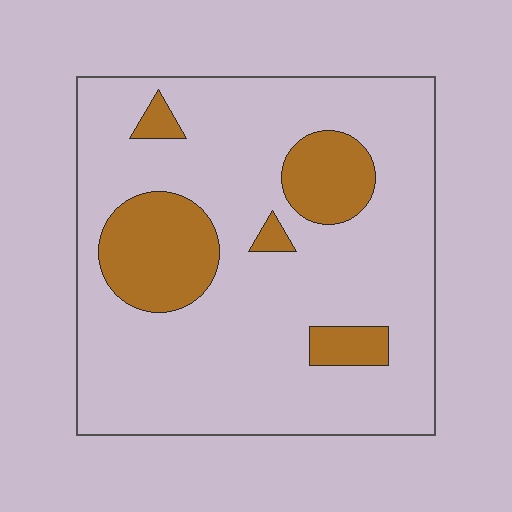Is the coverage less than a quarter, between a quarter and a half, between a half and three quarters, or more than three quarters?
Less than a quarter.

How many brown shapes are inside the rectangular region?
5.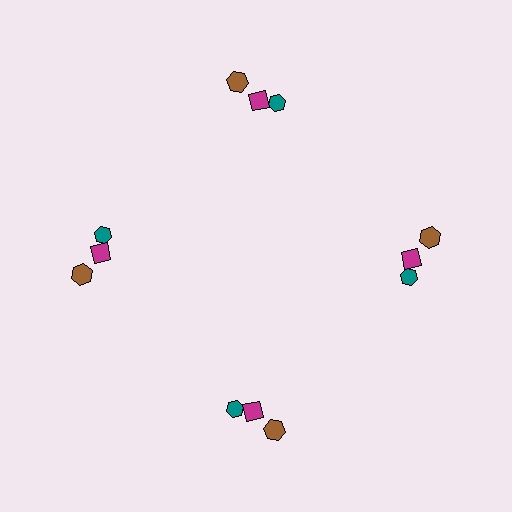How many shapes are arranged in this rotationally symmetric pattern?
There are 12 shapes, arranged in 4 groups of 3.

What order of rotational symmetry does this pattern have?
This pattern has 4-fold rotational symmetry.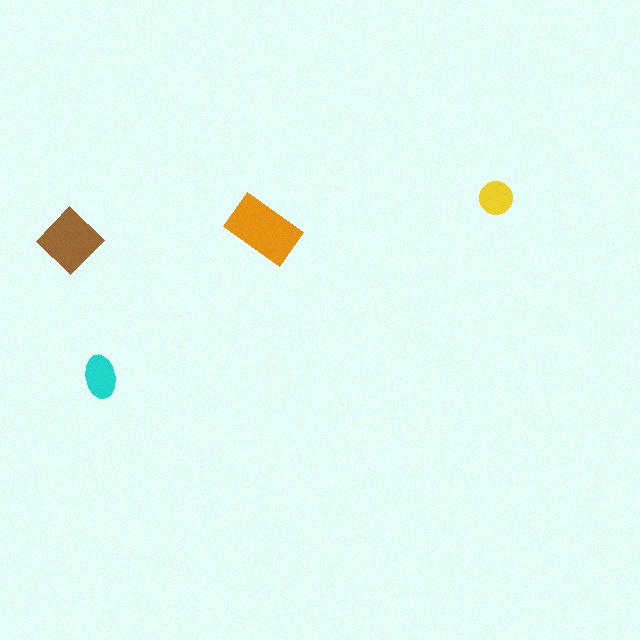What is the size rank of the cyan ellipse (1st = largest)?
3rd.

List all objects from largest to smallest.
The orange rectangle, the brown diamond, the cyan ellipse, the yellow circle.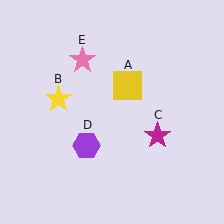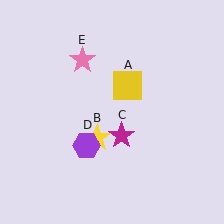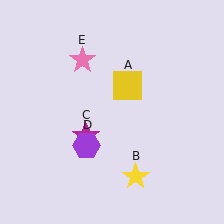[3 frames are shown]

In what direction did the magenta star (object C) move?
The magenta star (object C) moved left.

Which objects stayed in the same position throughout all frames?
Yellow square (object A) and purple hexagon (object D) and pink star (object E) remained stationary.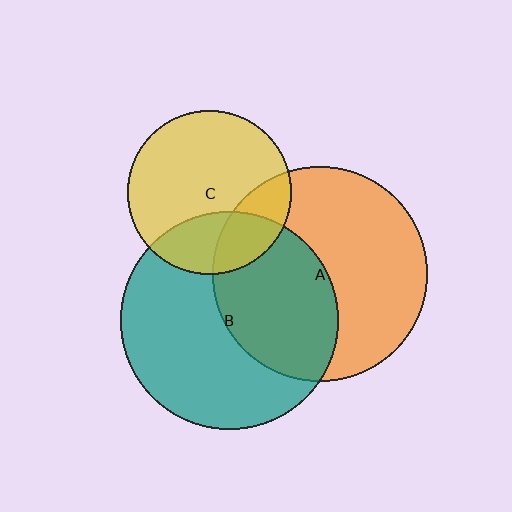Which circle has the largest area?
Circle B (teal).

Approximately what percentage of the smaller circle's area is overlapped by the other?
Approximately 30%.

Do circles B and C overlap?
Yes.